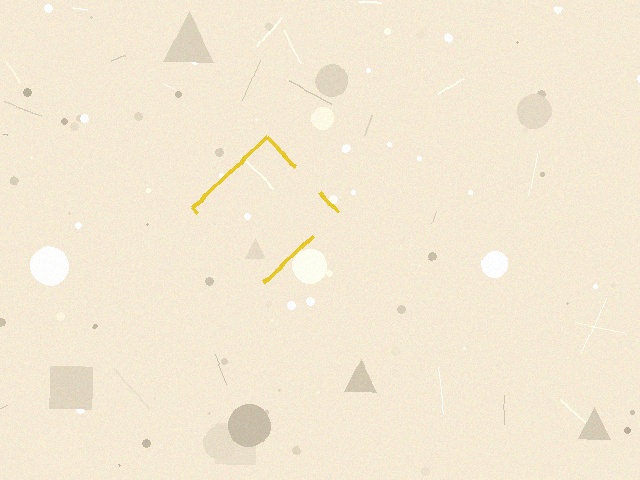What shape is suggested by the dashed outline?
The dashed outline suggests a diamond.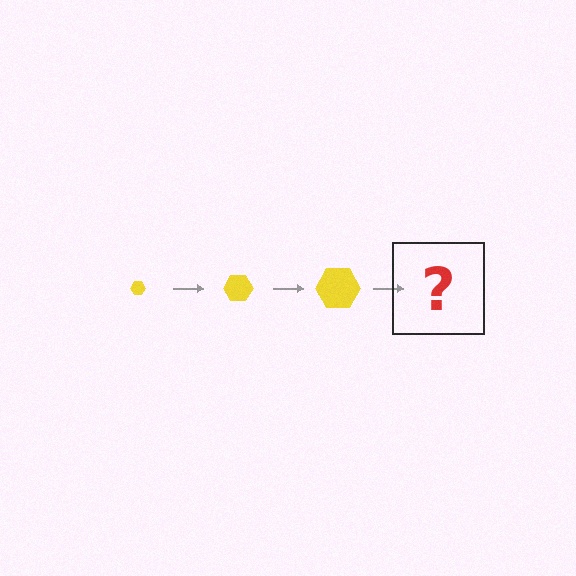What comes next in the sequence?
The next element should be a yellow hexagon, larger than the previous one.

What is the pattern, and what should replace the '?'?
The pattern is that the hexagon gets progressively larger each step. The '?' should be a yellow hexagon, larger than the previous one.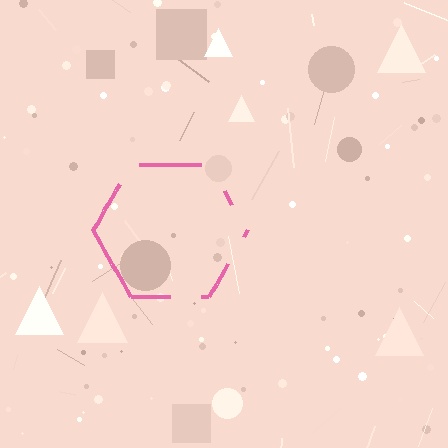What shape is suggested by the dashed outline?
The dashed outline suggests a hexagon.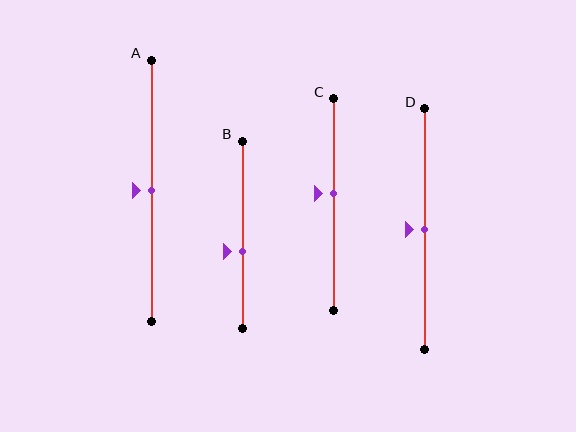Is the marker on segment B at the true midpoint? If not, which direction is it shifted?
No, the marker on segment B is shifted downward by about 9% of the segment length.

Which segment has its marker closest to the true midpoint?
Segment A has its marker closest to the true midpoint.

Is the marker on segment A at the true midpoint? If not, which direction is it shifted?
Yes, the marker on segment A is at the true midpoint.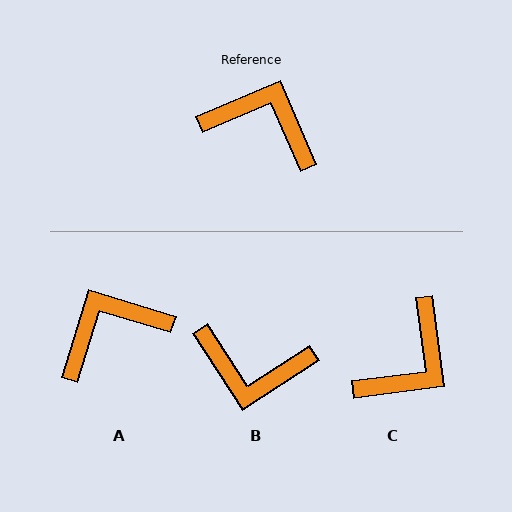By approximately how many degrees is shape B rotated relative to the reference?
Approximately 170 degrees clockwise.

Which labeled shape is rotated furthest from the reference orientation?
B, about 170 degrees away.